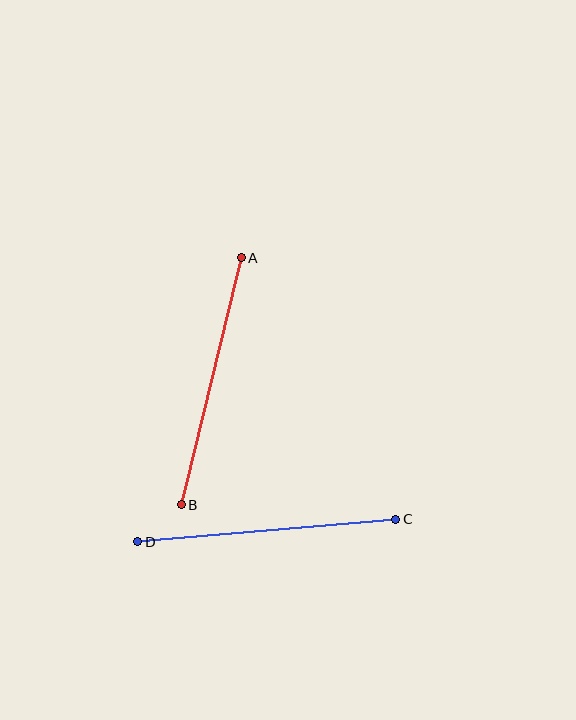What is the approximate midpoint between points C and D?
The midpoint is at approximately (267, 530) pixels.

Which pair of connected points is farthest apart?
Points C and D are farthest apart.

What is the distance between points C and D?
The distance is approximately 259 pixels.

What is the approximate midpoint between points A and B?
The midpoint is at approximately (211, 381) pixels.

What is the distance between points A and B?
The distance is approximately 254 pixels.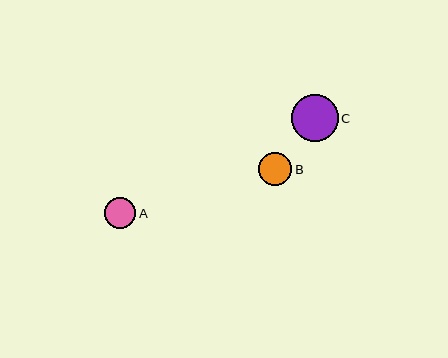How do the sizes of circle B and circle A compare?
Circle B and circle A are approximately the same size.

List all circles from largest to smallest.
From largest to smallest: C, B, A.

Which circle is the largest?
Circle C is the largest with a size of approximately 47 pixels.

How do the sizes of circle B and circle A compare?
Circle B and circle A are approximately the same size.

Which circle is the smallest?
Circle A is the smallest with a size of approximately 31 pixels.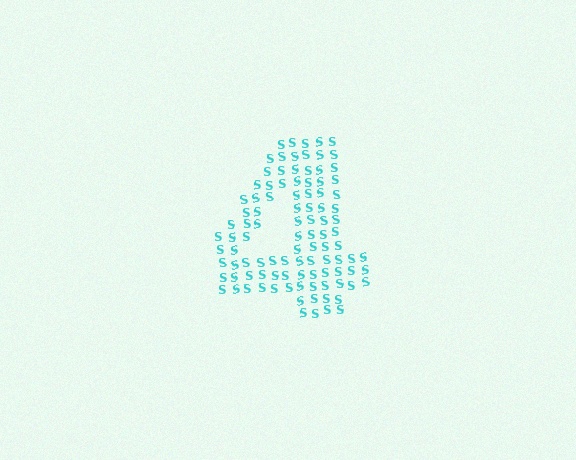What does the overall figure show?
The overall figure shows the digit 4.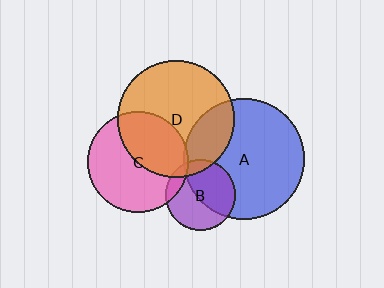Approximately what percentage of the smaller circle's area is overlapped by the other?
Approximately 5%.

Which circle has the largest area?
Circle A (blue).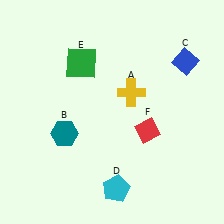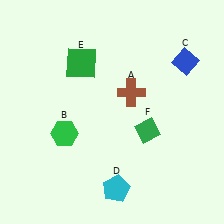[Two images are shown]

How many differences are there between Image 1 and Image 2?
There are 3 differences between the two images.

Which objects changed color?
A changed from yellow to brown. B changed from teal to green. F changed from red to green.